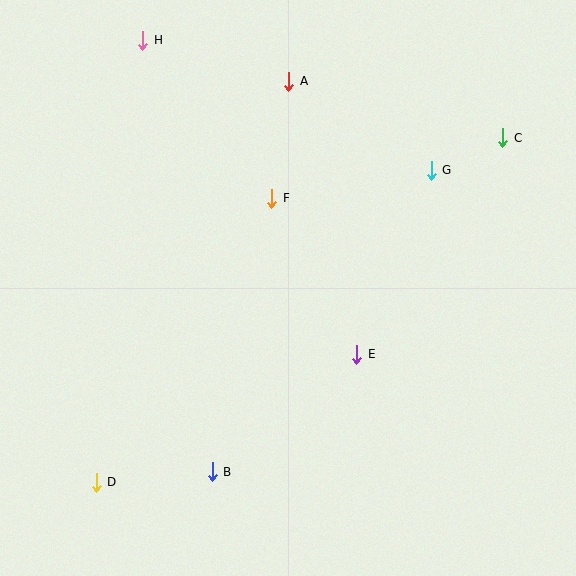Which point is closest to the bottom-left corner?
Point D is closest to the bottom-left corner.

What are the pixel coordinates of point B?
Point B is at (212, 472).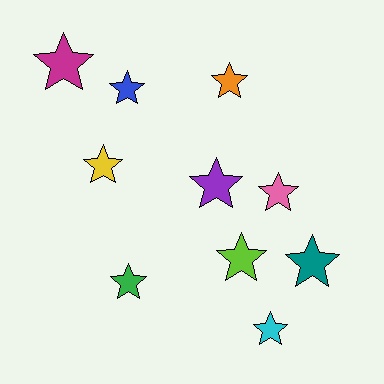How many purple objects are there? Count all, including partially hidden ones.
There is 1 purple object.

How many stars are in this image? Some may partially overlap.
There are 10 stars.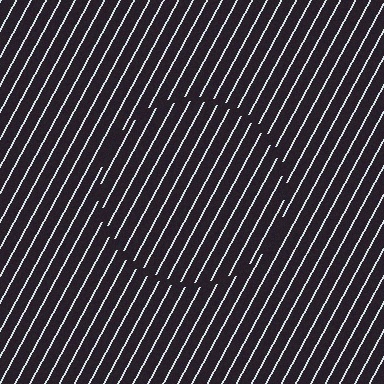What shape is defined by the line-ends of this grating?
An illusory circle. The interior of the shape contains the same grating, shifted by half a period — the contour is defined by the phase discontinuity where line-ends from the inner and outer gratings abut.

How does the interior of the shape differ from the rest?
The interior of the shape contains the same grating, shifted by half a period — the contour is defined by the phase discontinuity where line-ends from the inner and outer gratings abut.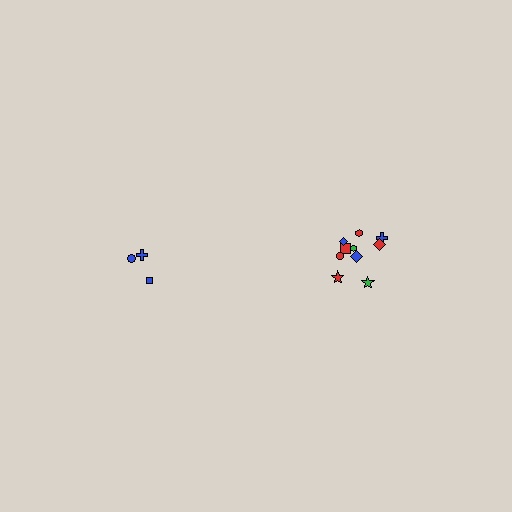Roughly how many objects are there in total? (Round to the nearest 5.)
Roughly 15 objects in total.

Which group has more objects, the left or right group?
The right group.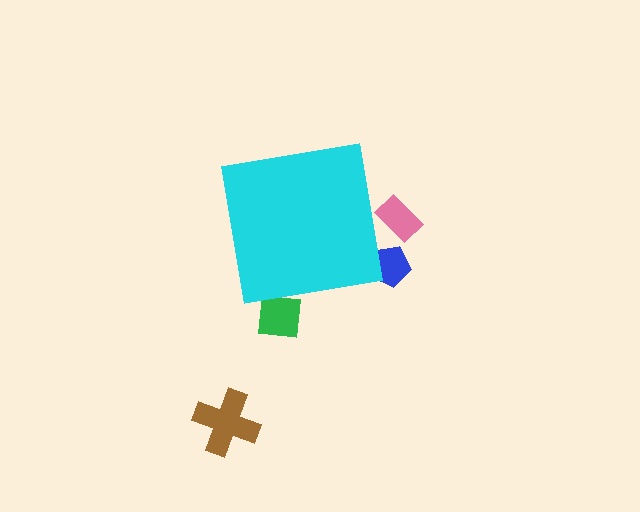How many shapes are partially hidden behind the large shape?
3 shapes are partially hidden.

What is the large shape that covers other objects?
A cyan square.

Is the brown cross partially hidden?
No, the brown cross is fully visible.